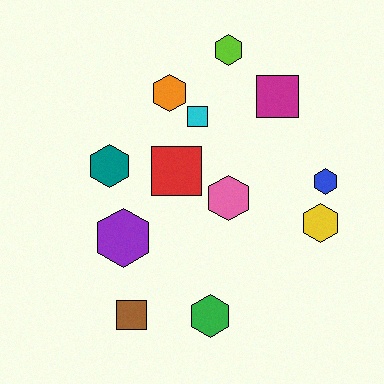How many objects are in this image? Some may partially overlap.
There are 12 objects.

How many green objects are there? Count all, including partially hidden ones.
There is 1 green object.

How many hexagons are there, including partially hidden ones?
There are 8 hexagons.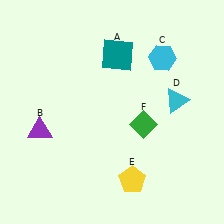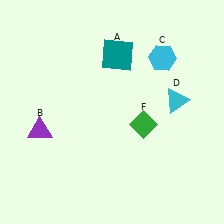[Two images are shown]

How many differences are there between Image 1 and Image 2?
There is 1 difference between the two images.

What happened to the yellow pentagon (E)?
The yellow pentagon (E) was removed in Image 2. It was in the bottom-right area of Image 1.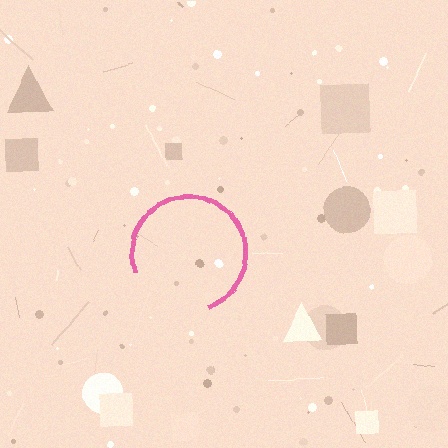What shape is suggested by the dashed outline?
The dashed outline suggests a circle.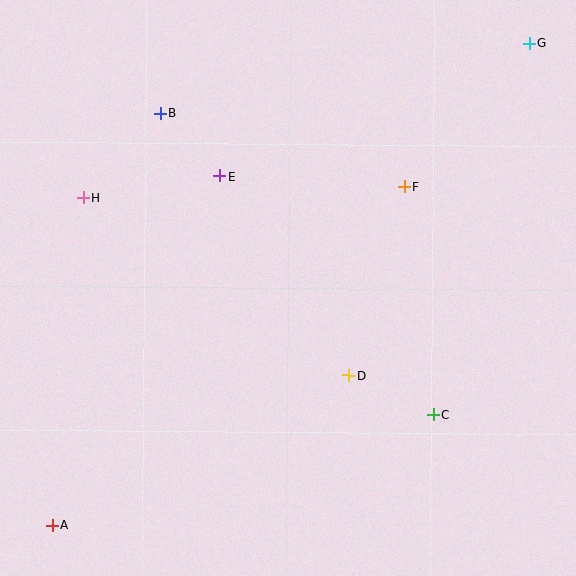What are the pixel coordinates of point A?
Point A is at (52, 525).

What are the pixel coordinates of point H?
Point H is at (83, 198).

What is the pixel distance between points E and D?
The distance between E and D is 238 pixels.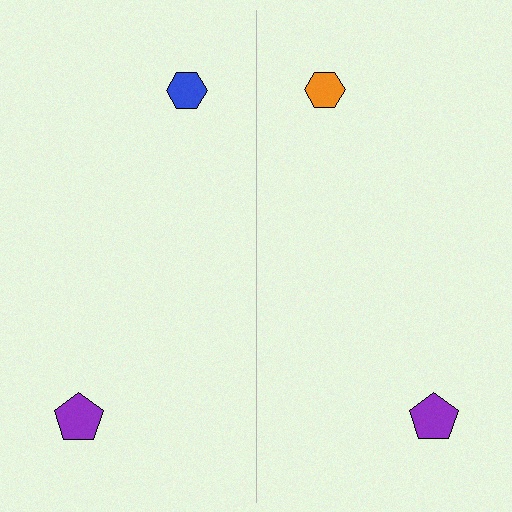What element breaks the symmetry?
The orange hexagon on the right side breaks the symmetry — its mirror counterpart is blue.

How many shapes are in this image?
There are 4 shapes in this image.